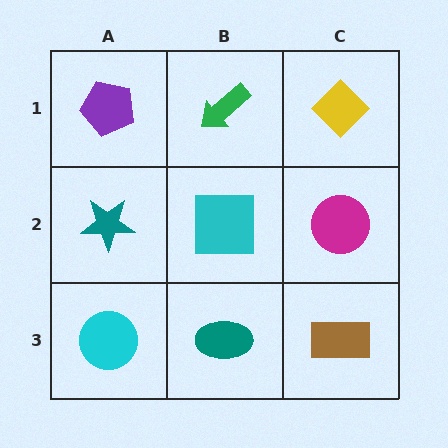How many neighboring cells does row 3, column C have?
2.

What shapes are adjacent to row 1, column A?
A teal star (row 2, column A), a green arrow (row 1, column B).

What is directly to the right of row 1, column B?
A yellow diamond.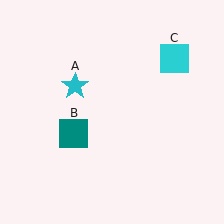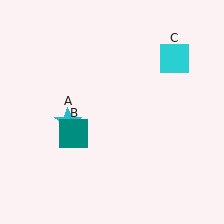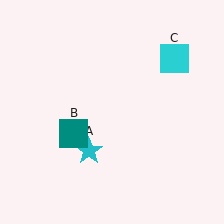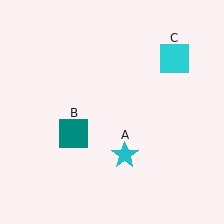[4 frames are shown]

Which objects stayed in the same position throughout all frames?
Teal square (object B) and cyan square (object C) remained stationary.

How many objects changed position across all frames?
1 object changed position: cyan star (object A).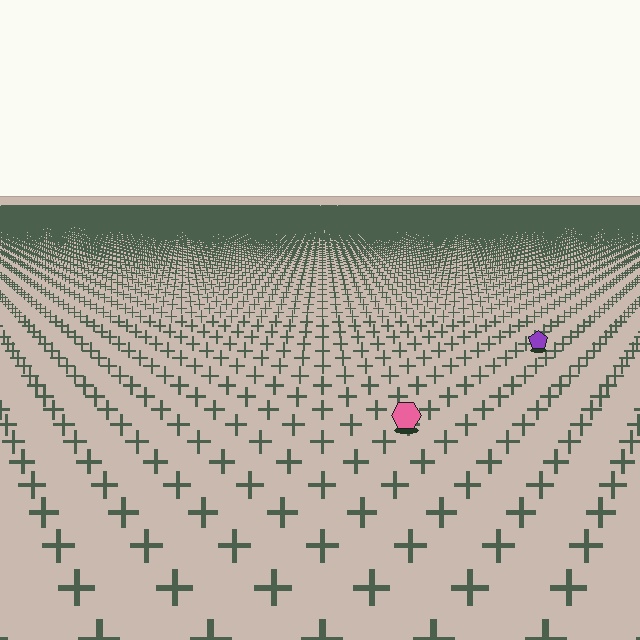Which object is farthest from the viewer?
The purple pentagon is farthest from the viewer. It appears smaller and the ground texture around it is denser.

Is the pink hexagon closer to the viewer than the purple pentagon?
Yes. The pink hexagon is closer — you can tell from the texture gradient: the ground texture is coarser near it.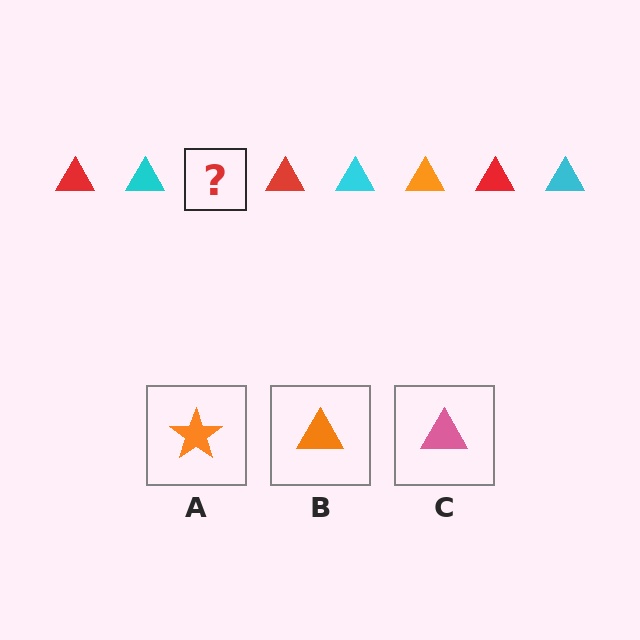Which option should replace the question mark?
Option B.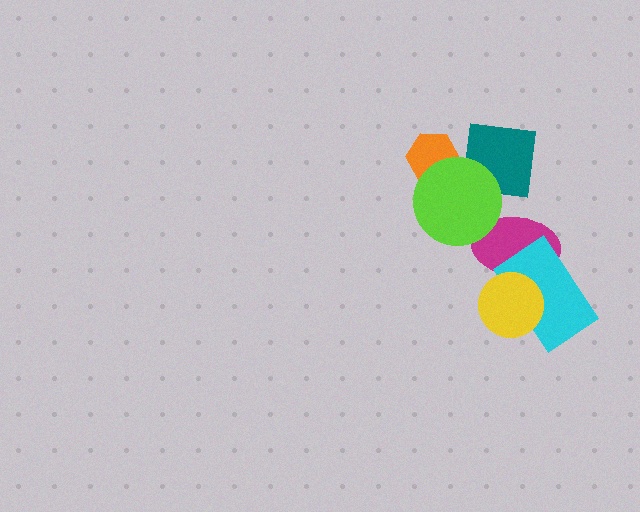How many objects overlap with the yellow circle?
2 objects overlap with the yellow circle.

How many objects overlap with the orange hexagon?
1 object overlaps with the orange hexagon.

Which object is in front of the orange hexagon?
The lime circle is in front of the orange hexagon.